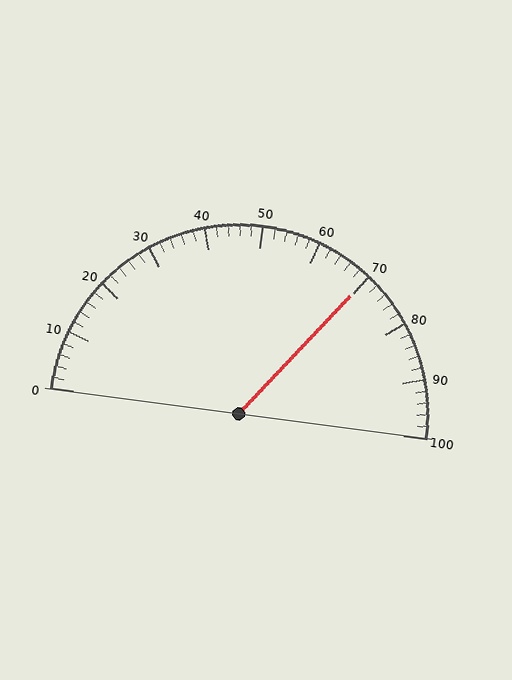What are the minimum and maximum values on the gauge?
The gauge ranges from 0 to 100.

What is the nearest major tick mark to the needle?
The nearest major tick mark is 70.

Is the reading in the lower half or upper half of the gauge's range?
The reading is in the upper half of the range (0 to 100).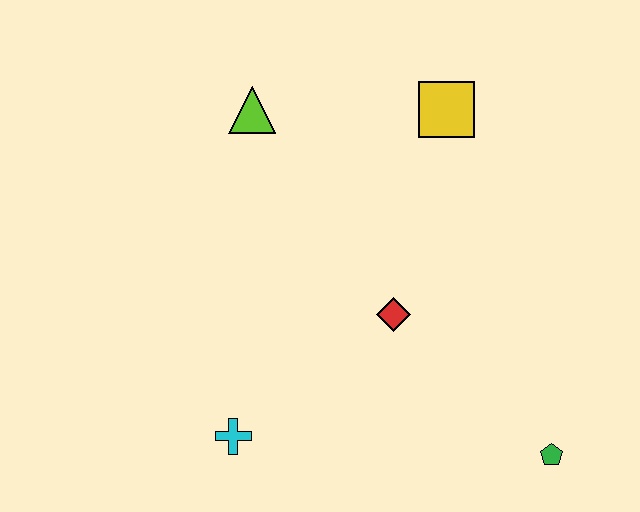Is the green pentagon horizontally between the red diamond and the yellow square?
No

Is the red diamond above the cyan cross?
Yes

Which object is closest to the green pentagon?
The red diamond is closest to the green pentagon.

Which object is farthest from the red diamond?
The lime triangle is farthest from the red diamond.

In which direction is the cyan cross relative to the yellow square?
The cyan cross is below the yellow square.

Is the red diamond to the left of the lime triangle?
No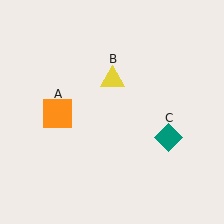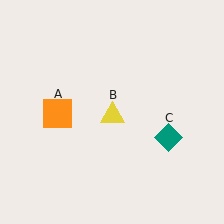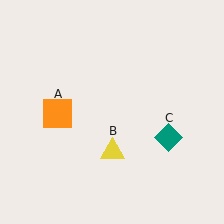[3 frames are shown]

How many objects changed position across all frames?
1 object changed position: yellow triangle (object B).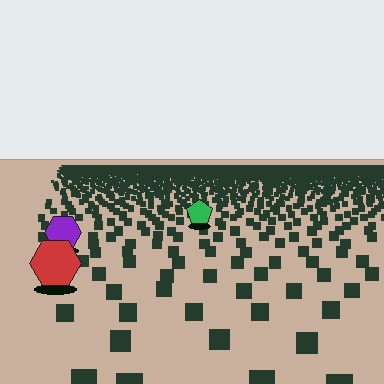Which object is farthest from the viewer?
The green pentagon is farthest from the viewer. It appears smaller and the ground texture around it is denser.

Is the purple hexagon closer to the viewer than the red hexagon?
No. The red hexagon is closer — you can tell from the texture gradient: the ground texture is coarser near it.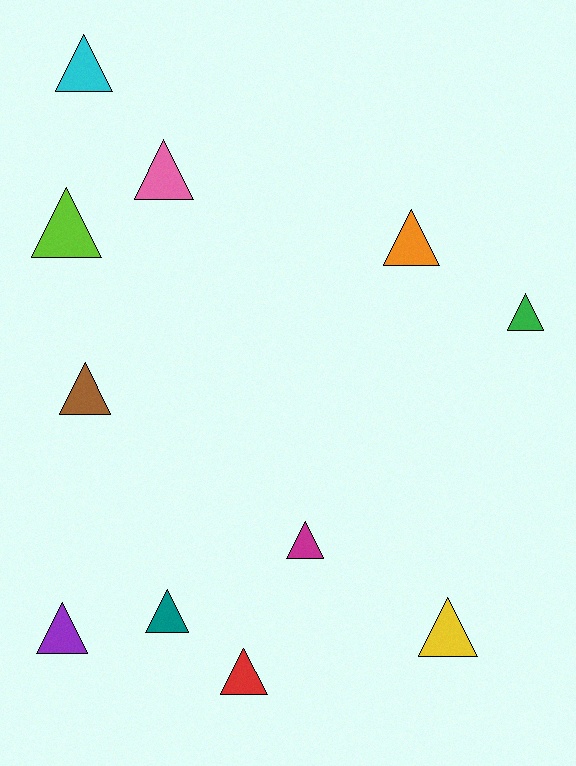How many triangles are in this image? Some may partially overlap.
There are 11 triangles.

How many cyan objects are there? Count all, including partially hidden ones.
There is 1 cyan object.